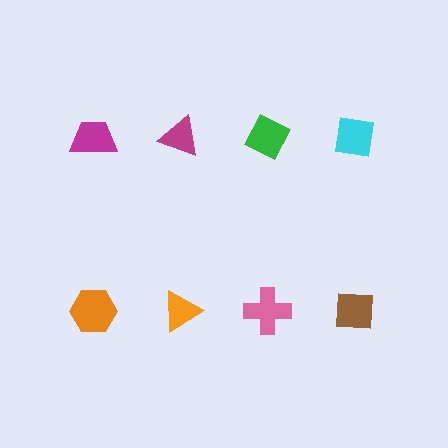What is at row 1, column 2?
A magenta triangle.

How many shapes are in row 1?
4 shapes.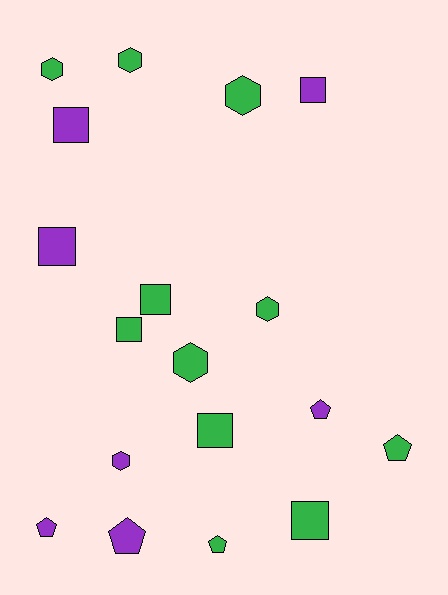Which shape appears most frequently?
Square, with 7 objects.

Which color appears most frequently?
Green, with 11 objects.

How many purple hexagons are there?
There is 1 purple hexagon.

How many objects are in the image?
There are 18 objects.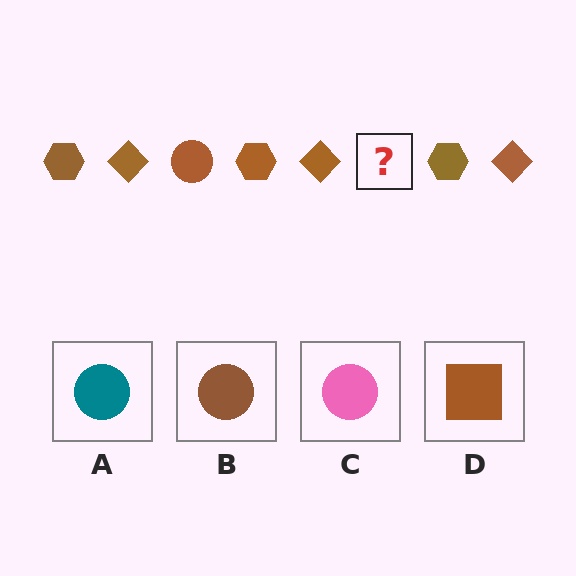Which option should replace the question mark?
Option B.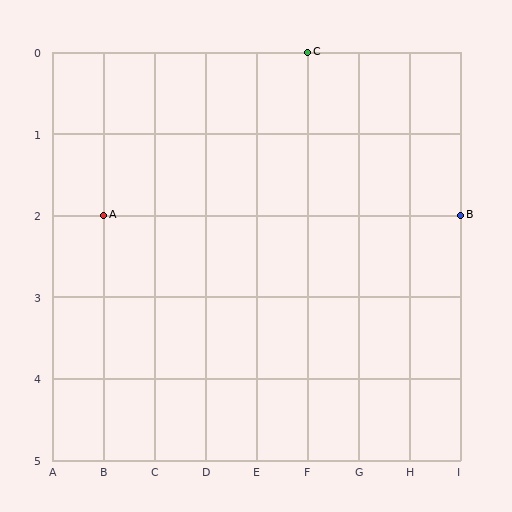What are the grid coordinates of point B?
Point B is at grid coordinates (I, 2).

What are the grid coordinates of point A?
Point A is at grid coordinates (B, 2).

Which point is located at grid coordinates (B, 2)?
Point A is at (B, 2).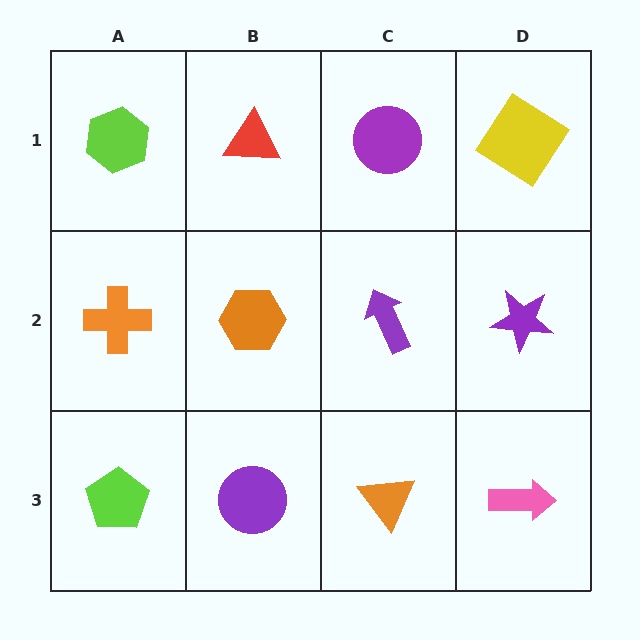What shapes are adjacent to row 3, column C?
A purple arrow (row 2, column C), a purple circle (row 3, column B), a pink arrow (row 3, column D).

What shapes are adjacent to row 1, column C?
A purple arrow (row 2, column C), a red triangle (row 1, column B), a yellow diamond (row 1, column D).